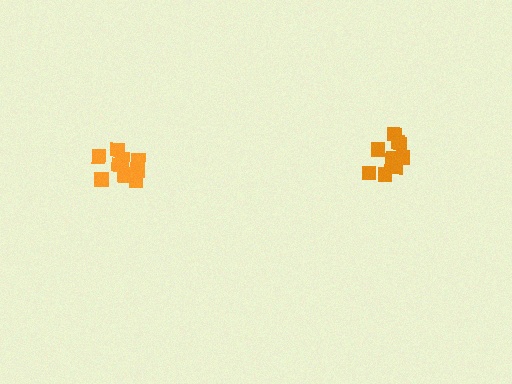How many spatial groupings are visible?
There are 2 spatial groupings.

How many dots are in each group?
Group 1: 10 dots, Group 2: 10 dots (20 total).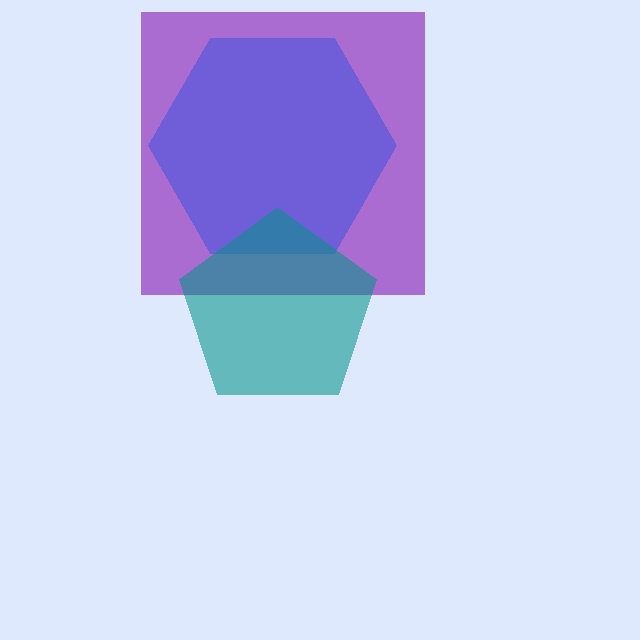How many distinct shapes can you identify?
There are 3 distinct shapes: a purple square, a blue hexagon, a teal pentagon.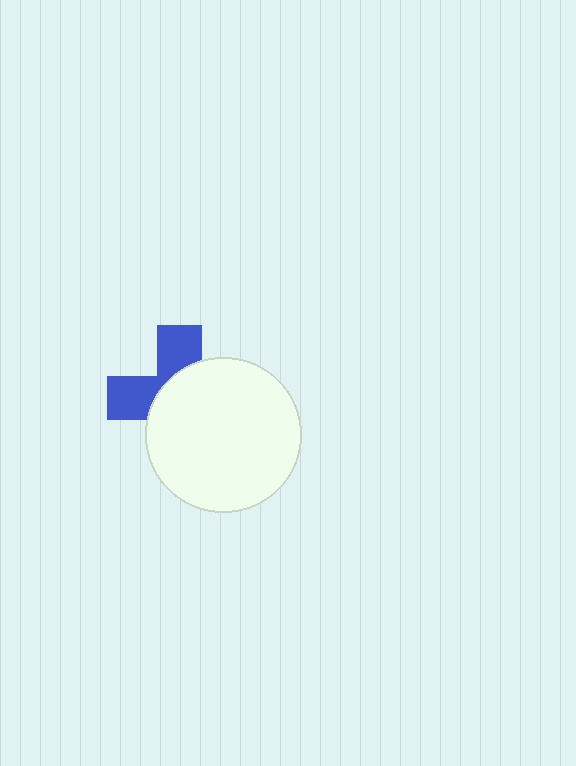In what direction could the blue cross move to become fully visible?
The blue cross could move toward the upper-left. That would shift it out from behind the white circle entirely.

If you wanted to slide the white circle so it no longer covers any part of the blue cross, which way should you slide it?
Slide it toward the lower-right — that is the most direct way to separate the two shapes.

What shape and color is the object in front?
The object in front is a white circle.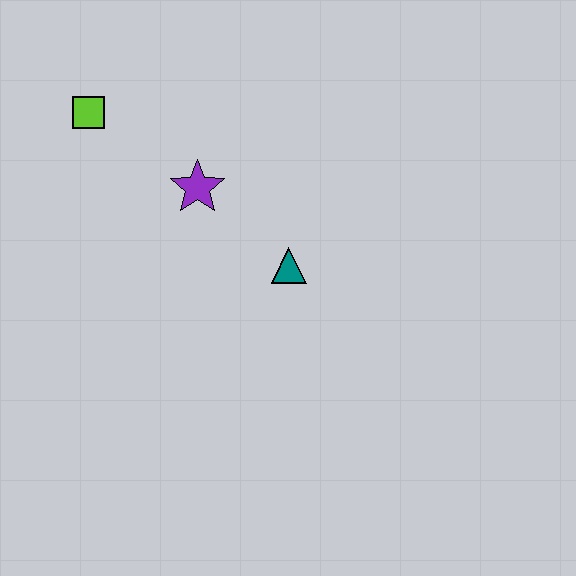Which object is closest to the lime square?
The purple star is closest to the lime square.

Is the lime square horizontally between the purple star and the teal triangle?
No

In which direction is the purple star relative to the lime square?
The purple star is to the right of the lime square.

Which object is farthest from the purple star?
The lime square is farthest from the purple star.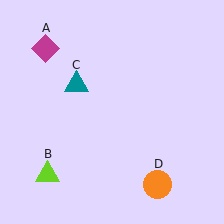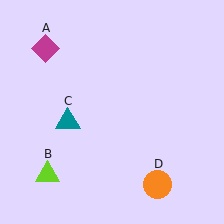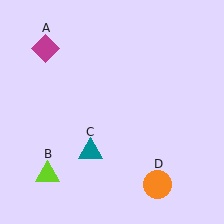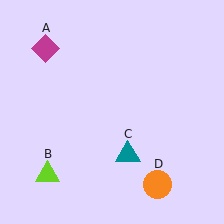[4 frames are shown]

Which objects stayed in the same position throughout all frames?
Magenta diamond (object A) and lime triangle (object B) and orange circle (object D) remained stationary.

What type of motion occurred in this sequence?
The teal triangle (object C) rotated counterclockwise around the center of the scene.